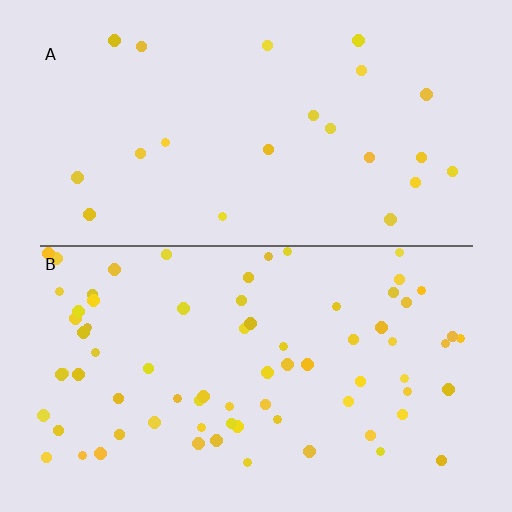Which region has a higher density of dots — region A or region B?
B (the bottom).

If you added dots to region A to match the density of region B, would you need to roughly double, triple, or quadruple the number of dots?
Approximately triple.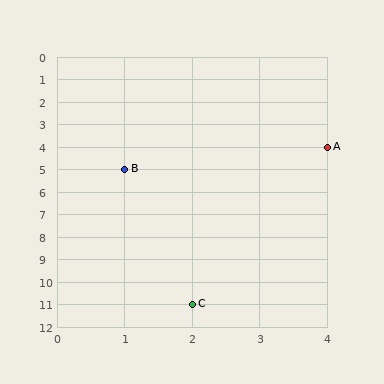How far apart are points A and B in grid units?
Points A and B are 3 columns and 1 row apart (about 3.2 grid units diagonally).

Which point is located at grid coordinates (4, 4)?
Point A is at (4, 4).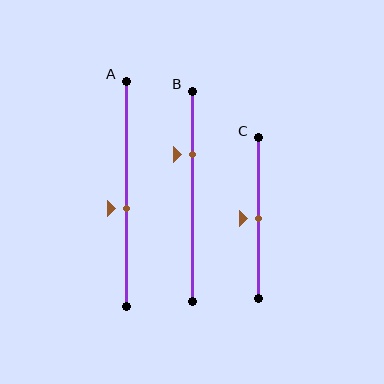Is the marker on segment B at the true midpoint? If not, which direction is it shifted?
No, the marker on segment B is shifted upward by about 20% of the segment length.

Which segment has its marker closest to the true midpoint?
Segment C has its marker closest to the true midpoint.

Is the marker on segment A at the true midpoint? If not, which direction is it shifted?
No, the marker on segment A is shifted downward by about 6% of the segment length.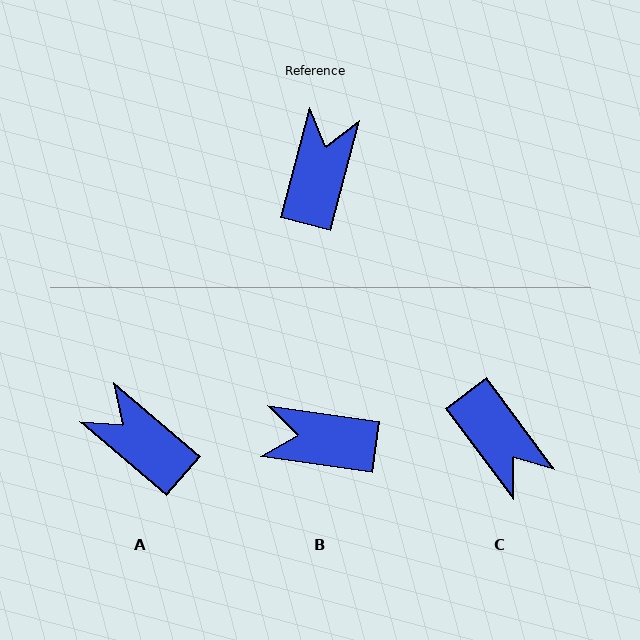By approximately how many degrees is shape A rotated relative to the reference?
Approximately 65 degrees counter-clockwise.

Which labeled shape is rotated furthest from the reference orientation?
C, about 129 degrees away.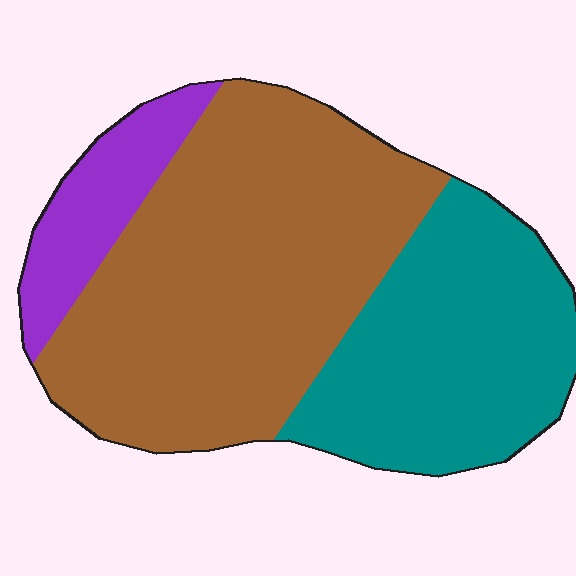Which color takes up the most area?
Brown, at roughly 55%.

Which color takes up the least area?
Purple, at roughly 10%.